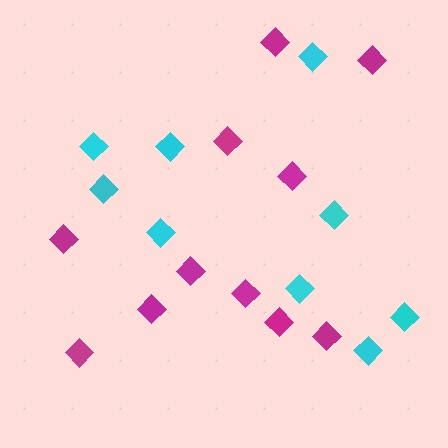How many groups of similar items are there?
There are 2 groups: one group of cyan diamonds (9) and one group of magenta diamonds (11).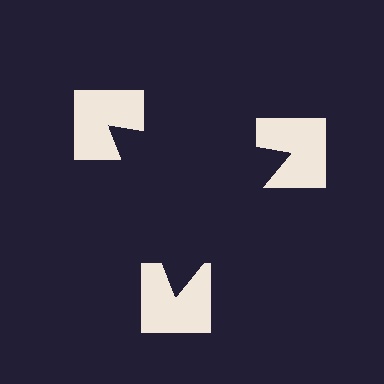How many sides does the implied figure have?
3 sides.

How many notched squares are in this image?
There are 3 — one at each vertex of the illusory triangle.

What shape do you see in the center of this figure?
An illusory triangle — its edges are inferred from the aligned wedge cuts in the notched squares, not physically drawn.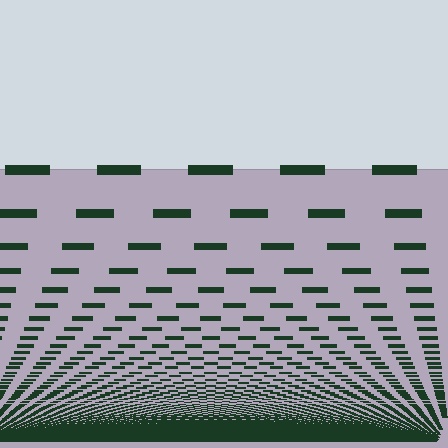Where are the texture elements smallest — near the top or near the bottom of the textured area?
Near the bottom.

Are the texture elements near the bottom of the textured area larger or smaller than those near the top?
Smaller. The gradient is inverted — elements near the bottom are smaller and denser.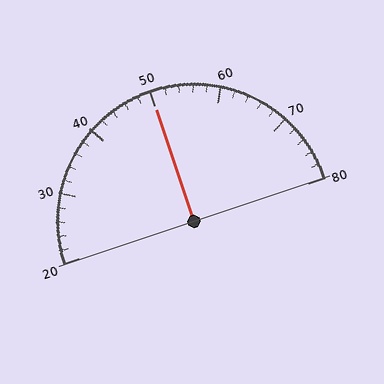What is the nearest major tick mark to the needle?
The nearest major tick mark is 50.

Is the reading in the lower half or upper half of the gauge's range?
The reading is in the upper half of the range (20 to 80).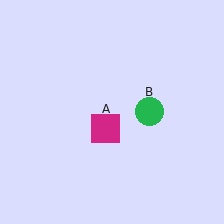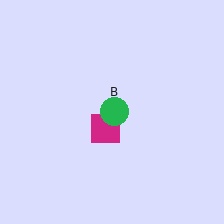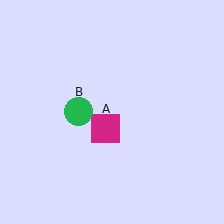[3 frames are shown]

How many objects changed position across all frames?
1 object changed position: green circle (object B).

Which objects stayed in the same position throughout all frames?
Magenta square (object A) remained stationary.